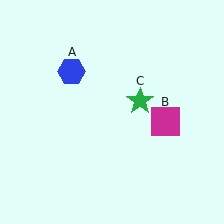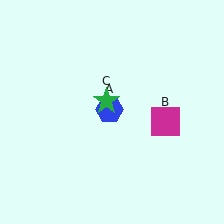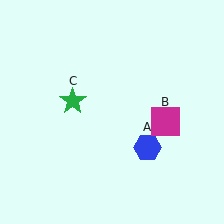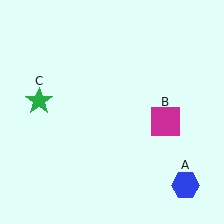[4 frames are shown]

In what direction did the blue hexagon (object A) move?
The blue hexagon (object A) moved down and to the right.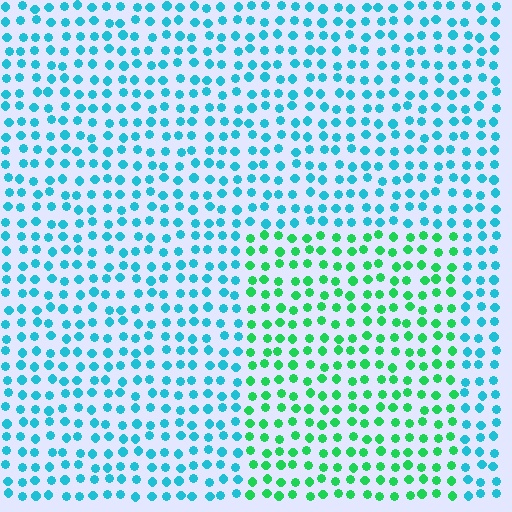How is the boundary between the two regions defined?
The boundary is defined purely by a slight shift in hue (about 49 degrees). Spacing, size, and orientation are identical on both sides.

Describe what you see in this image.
The image is filled with small cyan elements in a uniform arrangement. A rectangle-shaped region is visible where the elements are tinted to a slightly different hue, forming a subtle color boundary.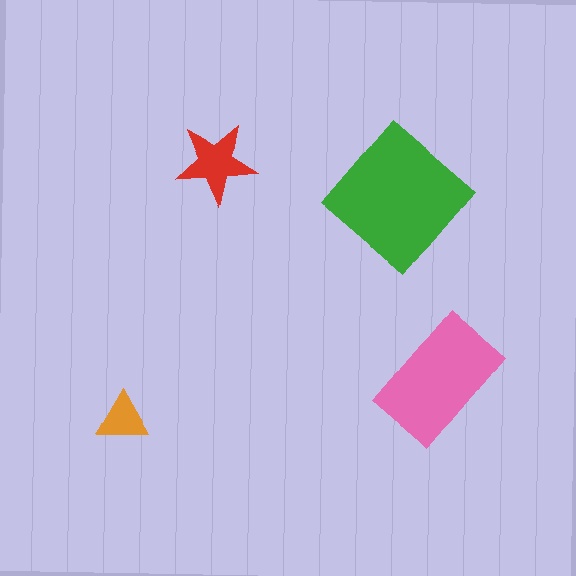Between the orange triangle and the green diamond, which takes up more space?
The green diamond.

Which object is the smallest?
The orange triangle.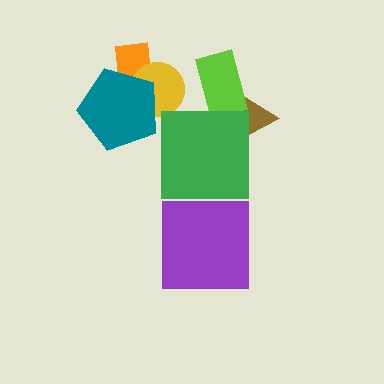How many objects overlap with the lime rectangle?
1 object overlaps with the lime rectangle.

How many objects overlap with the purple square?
0 objects overlap with the purple square.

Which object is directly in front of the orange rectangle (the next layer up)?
The yellow circle is directly in front of the orange rectangle.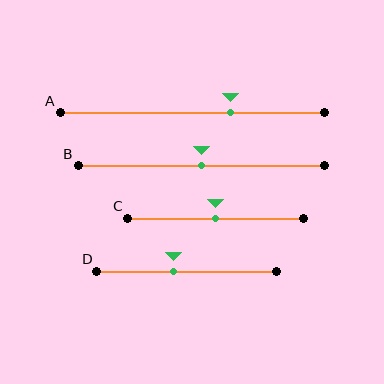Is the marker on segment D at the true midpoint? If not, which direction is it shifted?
No, the marker on segment D is shifted to the left by about 7% of the segment length.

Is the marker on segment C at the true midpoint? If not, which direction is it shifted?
Yes, the marker on segment C is at the true midpoint.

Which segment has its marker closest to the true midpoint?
Segment B has its marker closest to the true midpoint.